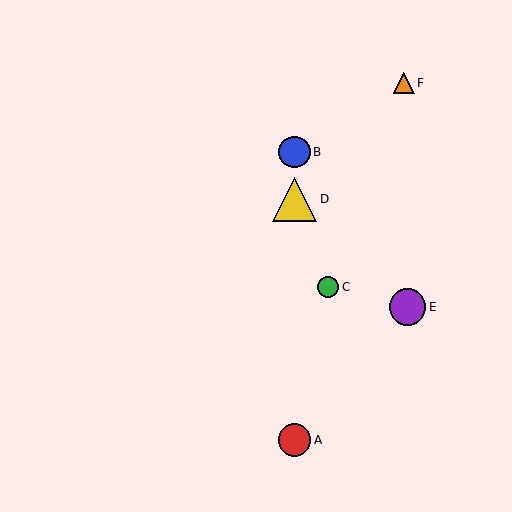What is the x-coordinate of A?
Object A is at x≈295.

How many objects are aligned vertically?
3 objects (A, B, D) are aligned vertically.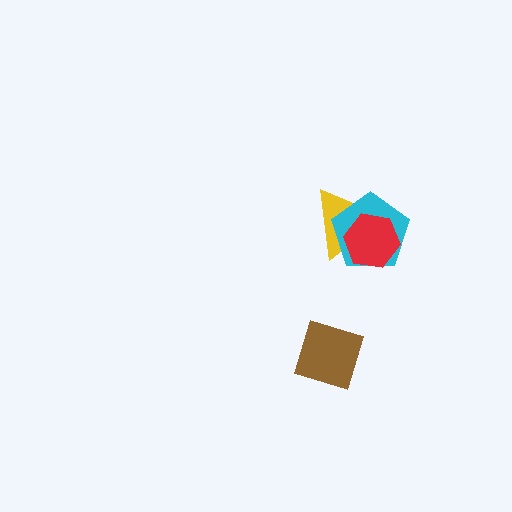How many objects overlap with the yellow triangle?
2 objects overlap with the yellow triangle.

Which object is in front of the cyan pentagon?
The red hexagon is in front of the cyan pentagon.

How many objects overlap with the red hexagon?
2 objects overlap with the red hexagon.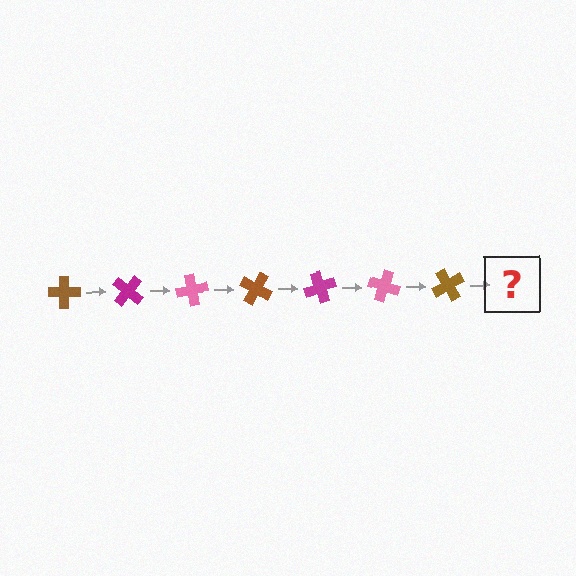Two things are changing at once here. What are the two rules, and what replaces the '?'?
The two rules are that it rotates 40 degrees each step and the color cycles through brown, magenta, and pink. The '?' should be a magenta cross, rotated 280 degrees from the start.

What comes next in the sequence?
The next element should be a magenta cross, rotated 280 degrees from the start.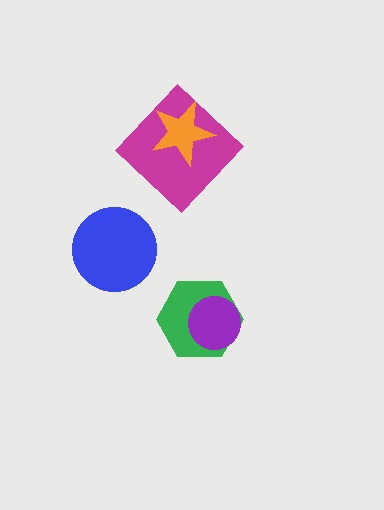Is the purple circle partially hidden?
No, no other shape covers it.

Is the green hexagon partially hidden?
Yes, it is partially covered by another shape.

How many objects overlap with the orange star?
1 object overlaps with the orange star.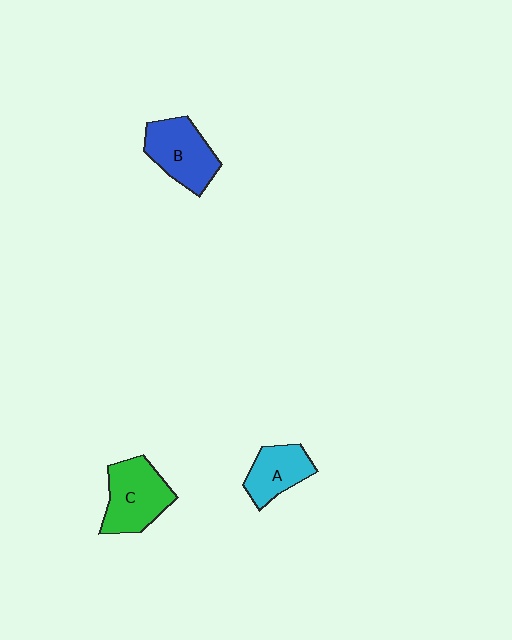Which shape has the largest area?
Shape C (green).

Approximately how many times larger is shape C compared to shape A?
Approximately 1.4 times.